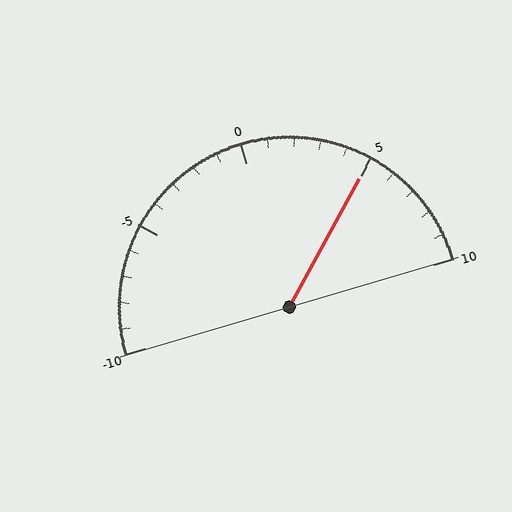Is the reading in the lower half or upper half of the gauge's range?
The reading is in the upper half of the range (-10 to 10).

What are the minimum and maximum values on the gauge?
The gauge ranges from -10 to 10.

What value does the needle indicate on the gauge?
The needle indicates approximately 5.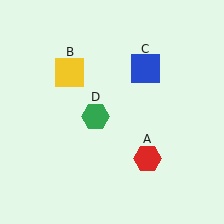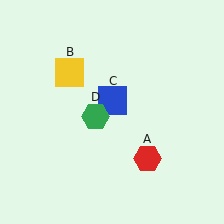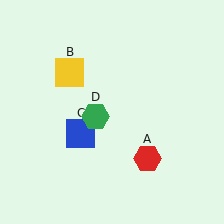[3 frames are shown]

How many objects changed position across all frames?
1 object changed position: blue square (object C).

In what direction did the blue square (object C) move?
The blue square (object C) moved down and to the left.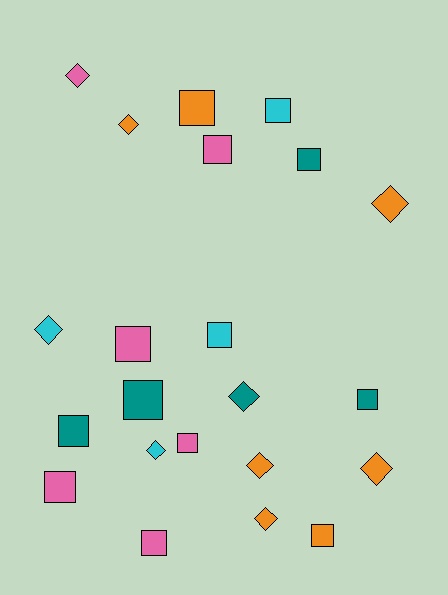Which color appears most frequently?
Orange, with 7 objects.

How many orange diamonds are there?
There are 5 orange diamonds.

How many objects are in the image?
There are 22 objects.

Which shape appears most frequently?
Square, with 13 objects.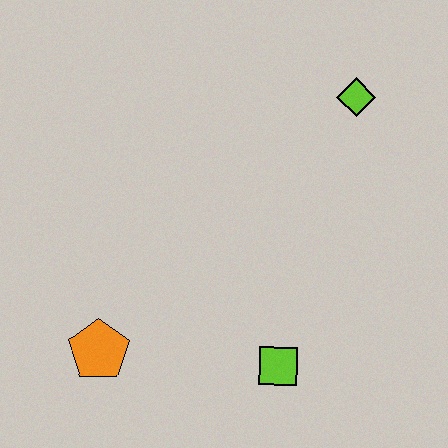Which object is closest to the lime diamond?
The lime square is closest to the lime diamond.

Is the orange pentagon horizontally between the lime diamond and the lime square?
No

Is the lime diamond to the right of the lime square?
Yes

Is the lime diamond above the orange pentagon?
Yes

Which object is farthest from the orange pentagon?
The lime diamond is farthest from the orange pentagon.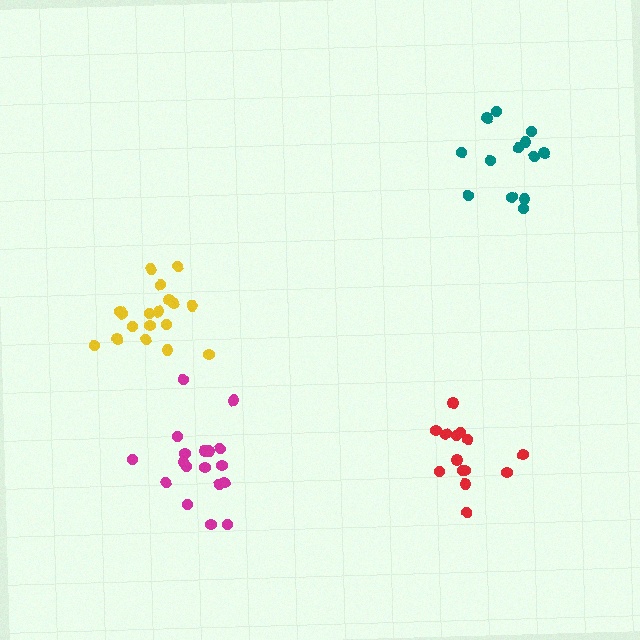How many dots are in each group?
Group 1: 14 dots, Group 2: 18 dots, Group 3: 18 dots, Group 4: 13 dots (63 total).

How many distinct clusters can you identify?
There are 4 distinct clusters.